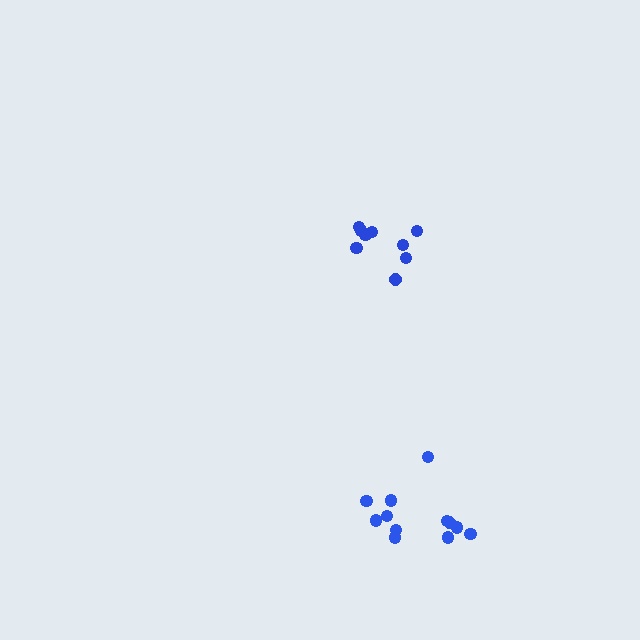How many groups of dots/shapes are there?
There are 2 groups.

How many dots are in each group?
Group 1: 9 dots, Group 2: 12 dots (21 total).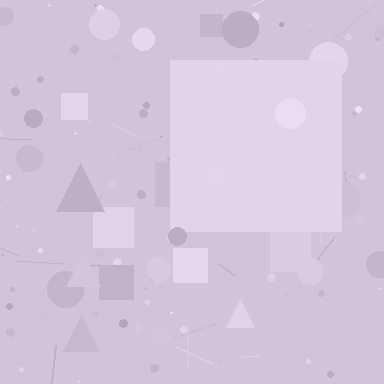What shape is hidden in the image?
A square is hidden in the image.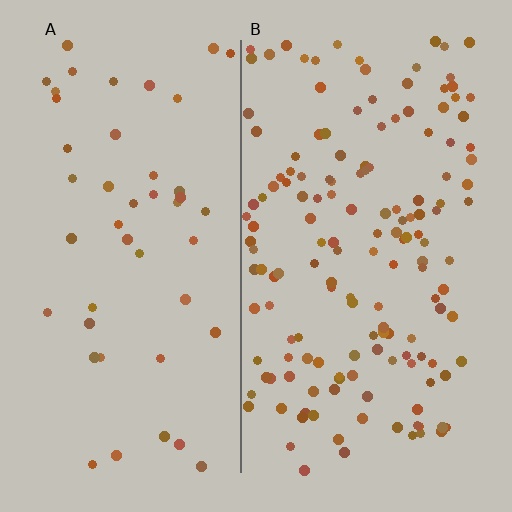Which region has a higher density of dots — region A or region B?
B (the right).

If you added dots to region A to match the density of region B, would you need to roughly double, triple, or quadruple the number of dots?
Approximately triple.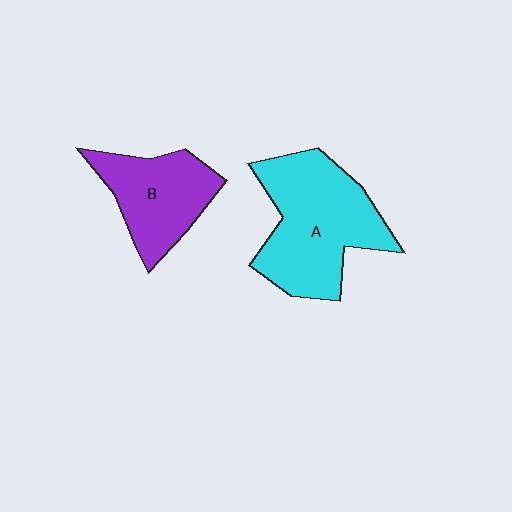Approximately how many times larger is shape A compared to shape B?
Approximately 1.5 times.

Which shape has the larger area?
Shape A (cyan).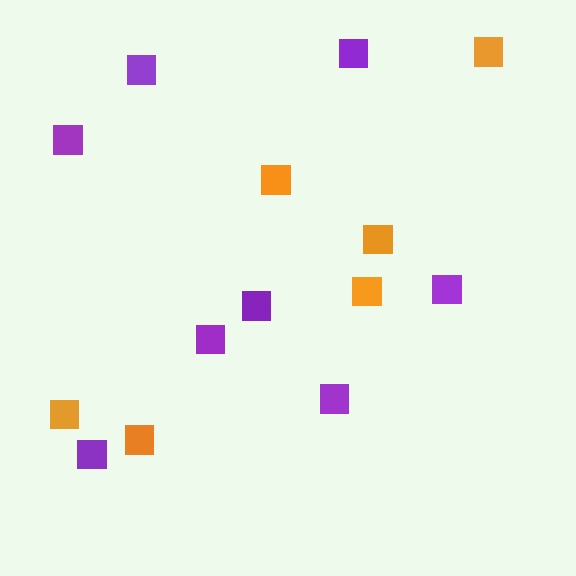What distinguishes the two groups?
There are 2 groups: one group of orange squares (6) and one group of purple squares (8).